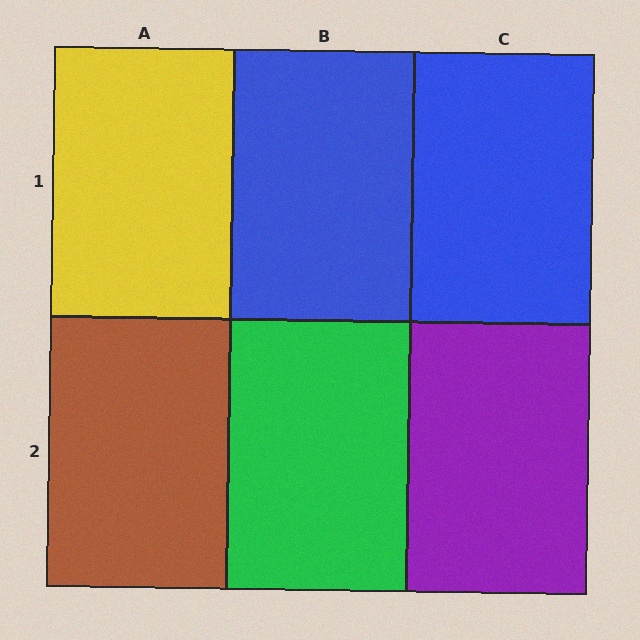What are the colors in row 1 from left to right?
Yellow, blue, blue.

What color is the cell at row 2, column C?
Purple.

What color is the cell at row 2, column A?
Brown.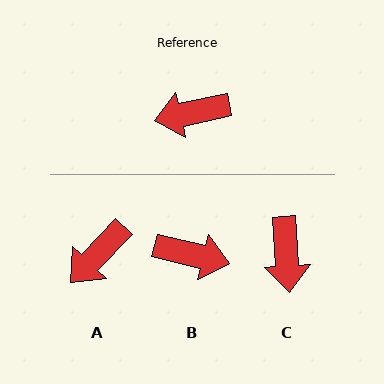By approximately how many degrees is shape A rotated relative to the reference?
Approximately 34 degrees counter-clockwise.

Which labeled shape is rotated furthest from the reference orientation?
B, about 154 degrees away.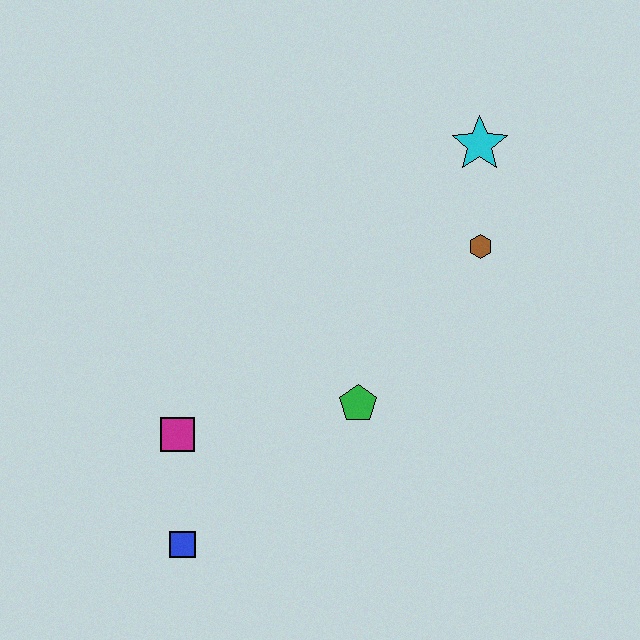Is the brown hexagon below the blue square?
No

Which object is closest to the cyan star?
The brown hexagon is closest to the cyan star.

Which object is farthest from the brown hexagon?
The blue square is farthest from the brown hexagon.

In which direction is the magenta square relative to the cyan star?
The magenta square is to the left of the cyan star.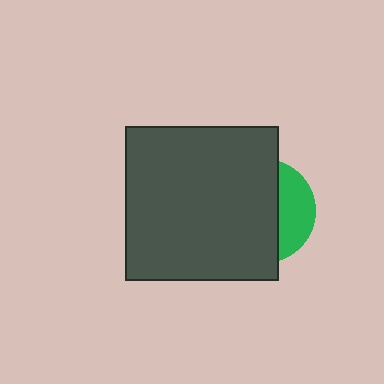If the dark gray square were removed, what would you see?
You would see the complete green circle.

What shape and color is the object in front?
The object in front is a dark gray square.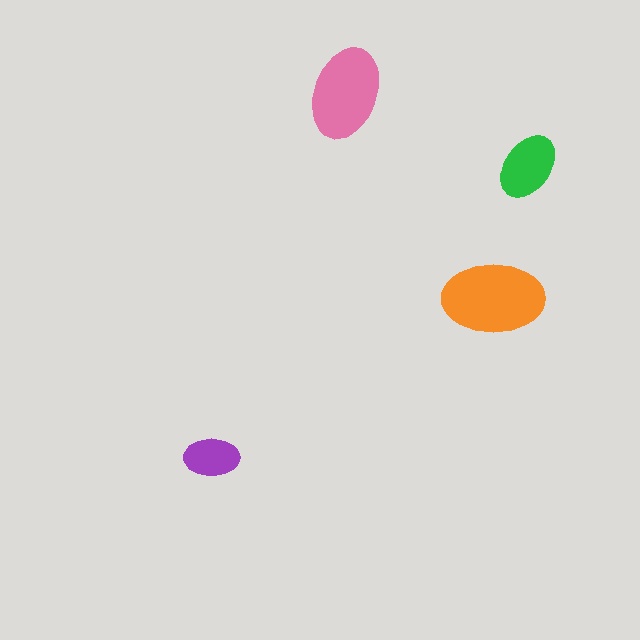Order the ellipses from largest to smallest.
the orange one, the pink one, the green one, the purple one.